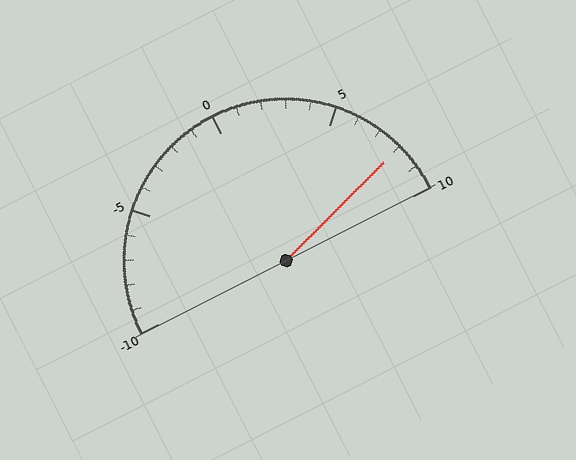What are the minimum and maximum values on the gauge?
The gauge ranges from -10 to 10.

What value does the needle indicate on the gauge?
The needle indicates approximately 8.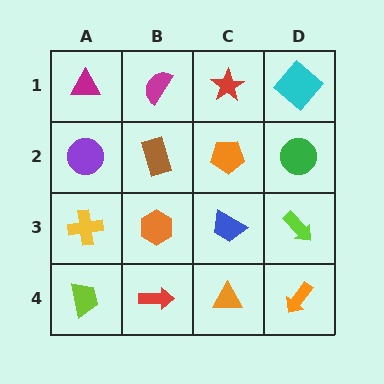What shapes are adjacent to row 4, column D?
A lime arrow (row 3, column D), an orange triangle (row 4, column C).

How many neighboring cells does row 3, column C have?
4.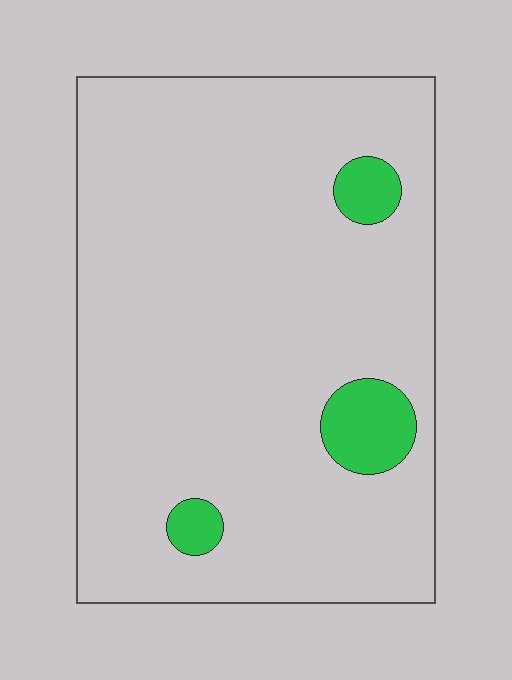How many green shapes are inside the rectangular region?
3.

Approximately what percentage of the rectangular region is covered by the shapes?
Approximately 5%.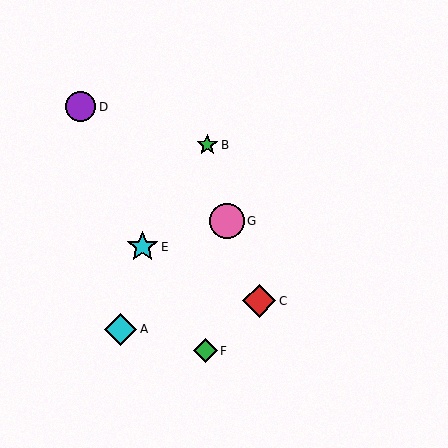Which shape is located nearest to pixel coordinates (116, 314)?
The cyan diamond (labeled A) at (121, 329) is nearest to that location.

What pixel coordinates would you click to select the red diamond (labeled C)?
Click at (259, 301) to select the red diamond C.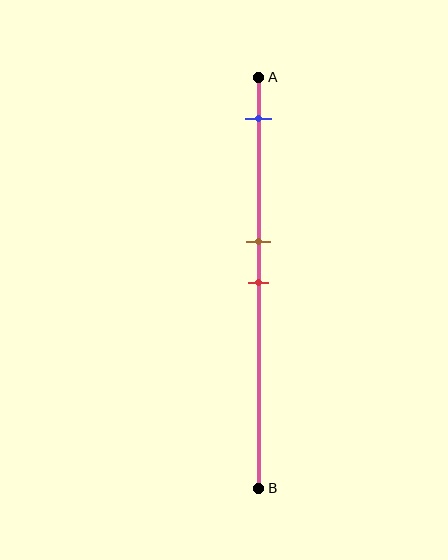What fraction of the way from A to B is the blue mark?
The blue mark is approximately 10% (0.1) of the way from A to B.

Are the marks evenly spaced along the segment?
No, the marks are not evenly spaced.